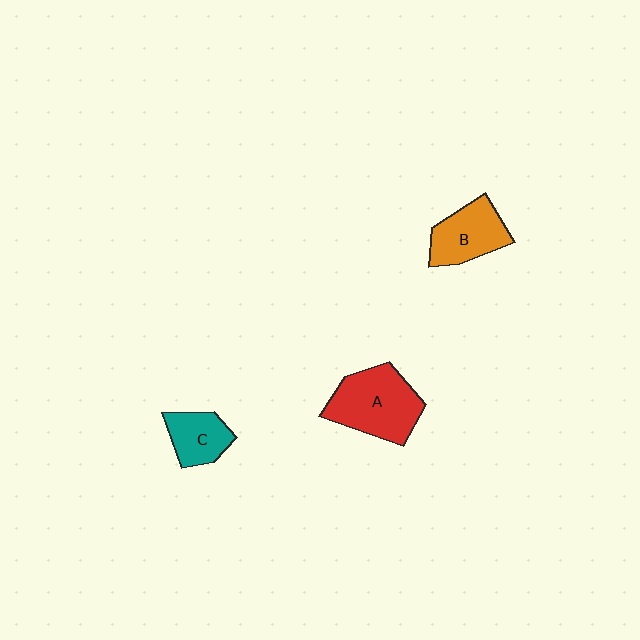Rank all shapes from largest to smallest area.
From largest to smallest: A (red), B (orange), C (teal).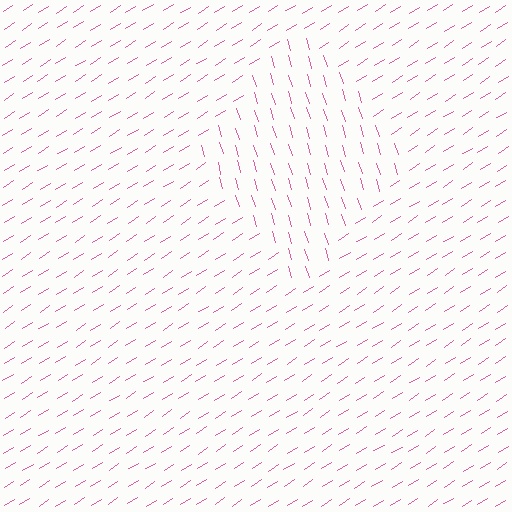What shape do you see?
I see a diamond.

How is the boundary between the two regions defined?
The boundary is defined purely by a change in line orientation (approximately 75 degrees difference). All lines are the same color and thickness.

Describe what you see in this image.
The image is filled with small pink line segments. A diamond region in the image has lines oriented differently from the surrounding lines, creating a visible texture boundary.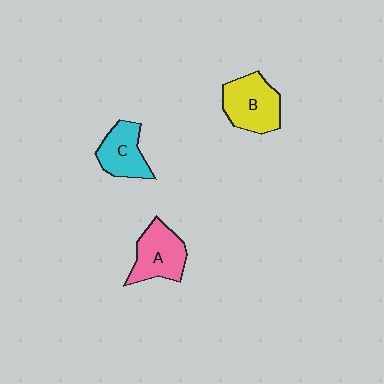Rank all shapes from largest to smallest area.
From largest to smallest: B (yellow), A (pink), C (cyan).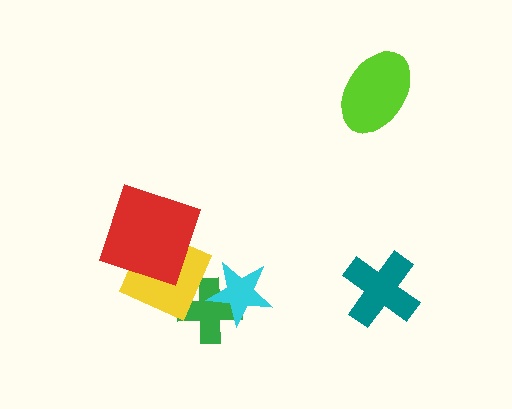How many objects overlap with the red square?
1 object overlaps with the red square.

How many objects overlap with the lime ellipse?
0 objects overlap with the lime ellipse.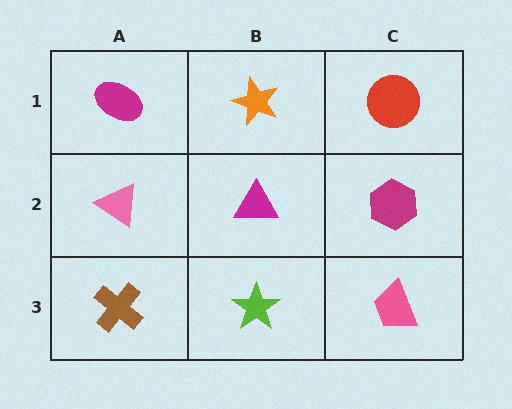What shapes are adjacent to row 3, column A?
A pink triangle (row 2, column A), a lime star (row 3, column B).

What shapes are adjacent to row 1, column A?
A pink triangle (row 2, column A), an orange star (row 1, column B).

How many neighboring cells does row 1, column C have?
2.